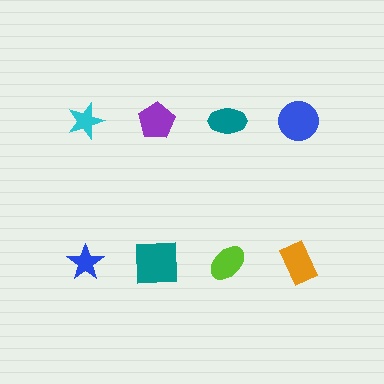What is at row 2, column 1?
A blue star.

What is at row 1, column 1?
A cyan star.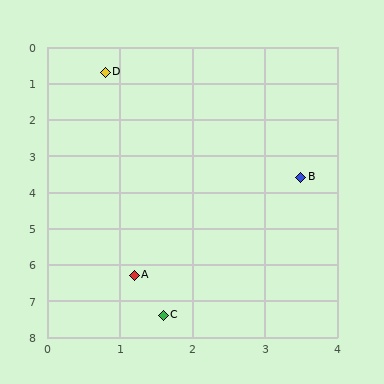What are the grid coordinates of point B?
Point B is at approximately (3.5, 3.6).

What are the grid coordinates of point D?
Point D is at approximately (0.8, 0.7).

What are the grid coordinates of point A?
Point A is at approximately (1.2, 6.3).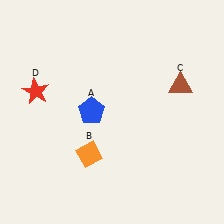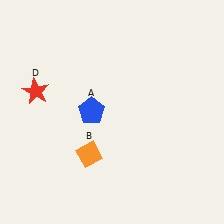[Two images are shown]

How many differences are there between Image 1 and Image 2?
There is 1 difference between the two images.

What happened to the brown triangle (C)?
The brown triangle (C) was removed in Image 2. It was in the top-right area of Image 1.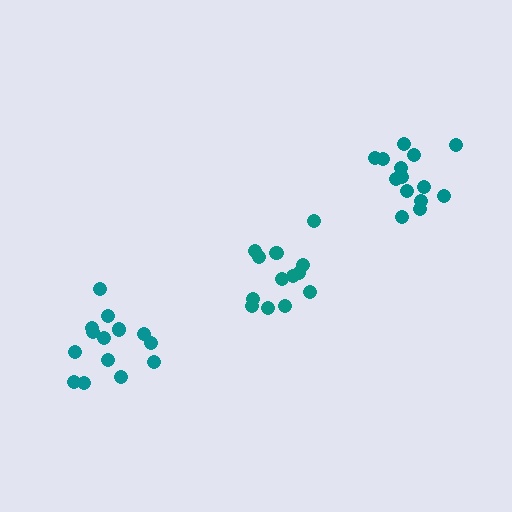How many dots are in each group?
Group 1: 13 dots, Group 2: 14 dots, Group 3: 14 dots (41 total).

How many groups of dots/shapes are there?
There are 3 groups.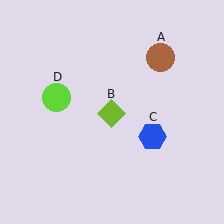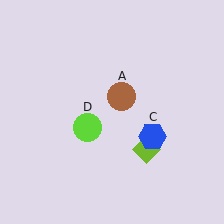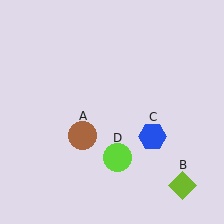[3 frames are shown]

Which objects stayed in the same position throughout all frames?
Blue hexagon (object C) remained stationary.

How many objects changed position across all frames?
3 objects changed position: brown circle (object A), lime diamond (object B), lime circle (object D).